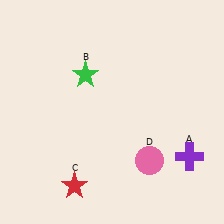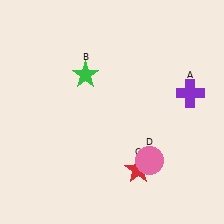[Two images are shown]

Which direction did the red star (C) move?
The red star (C) moved right.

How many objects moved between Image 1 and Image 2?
2 objects moved between the two images.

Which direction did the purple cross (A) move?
The purple cross (A) moved up.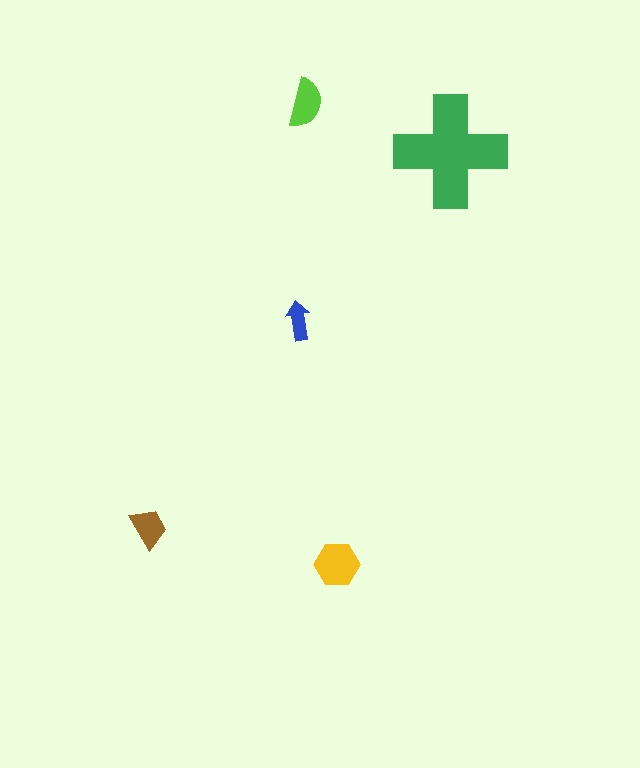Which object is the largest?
The green cross.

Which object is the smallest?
The blue arrow.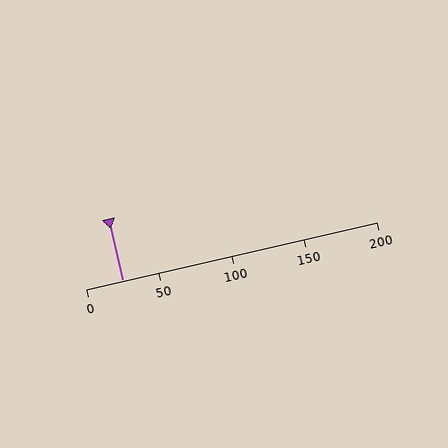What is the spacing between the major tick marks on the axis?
The major ticks are spaced 50 apart.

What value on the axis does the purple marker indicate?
The marker indicates approximately 25.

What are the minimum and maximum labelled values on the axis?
The axis runs from 0 to 200.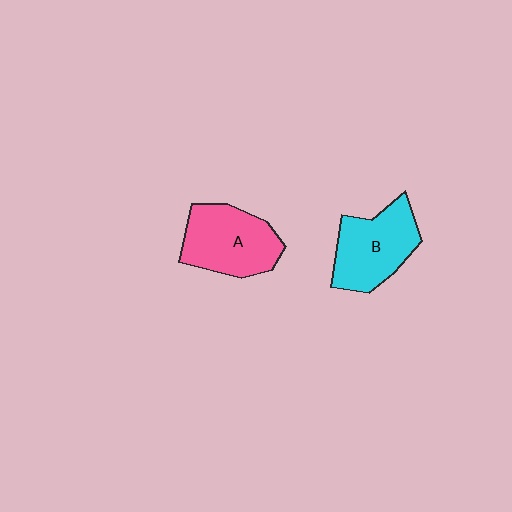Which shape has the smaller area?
Shape B (cyan).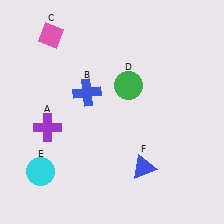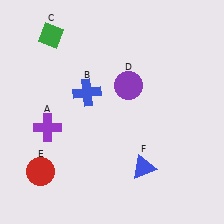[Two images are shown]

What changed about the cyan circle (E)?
In Image 1, E is cyan. In Image 2, it changed to red.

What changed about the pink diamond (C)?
In Image 1, C is pink. In Image 2, it changed to green.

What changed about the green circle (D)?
In Image 1, D is green. In Image 2, it changed to purple.